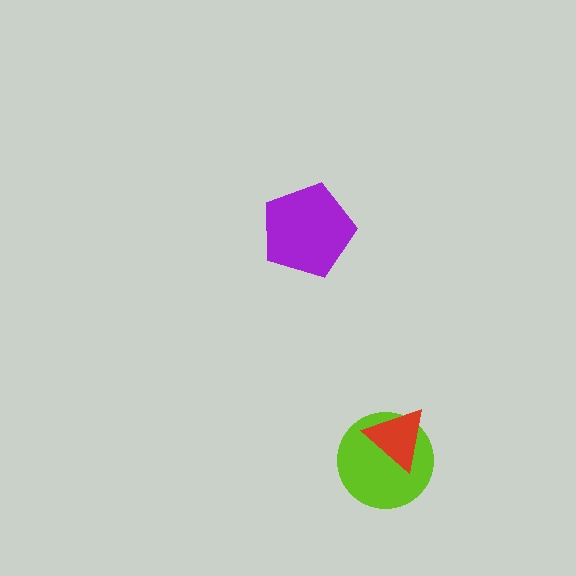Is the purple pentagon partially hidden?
No, no other shape covers it.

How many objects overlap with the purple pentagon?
0 objects overlap with the purple pentagon.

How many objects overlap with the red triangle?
1 object overlaps with the red triangle.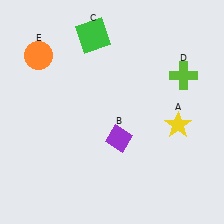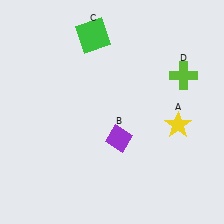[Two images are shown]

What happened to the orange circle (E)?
The orange circle (E) was removed in Image 2. It was in the top-left area of Image 1.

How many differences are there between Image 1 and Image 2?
There is 1 difference between the two images.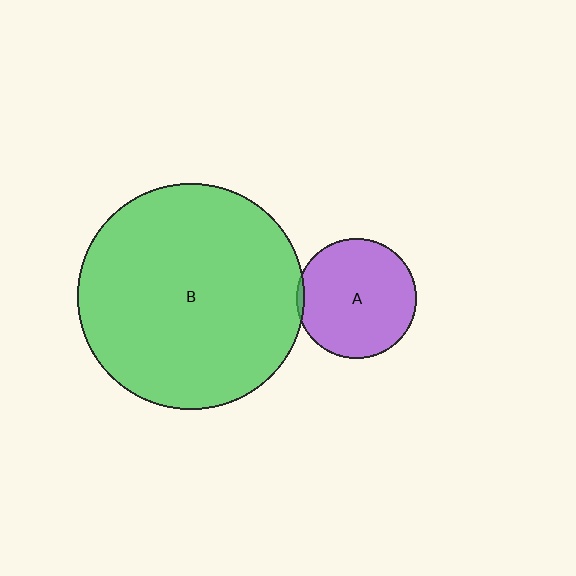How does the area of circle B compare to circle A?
Approximately 3.6 times.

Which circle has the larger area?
Circle B (green).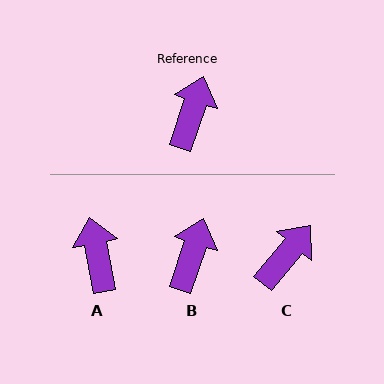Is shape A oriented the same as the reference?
No, it is off by about 30 degrees.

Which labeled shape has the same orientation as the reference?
B.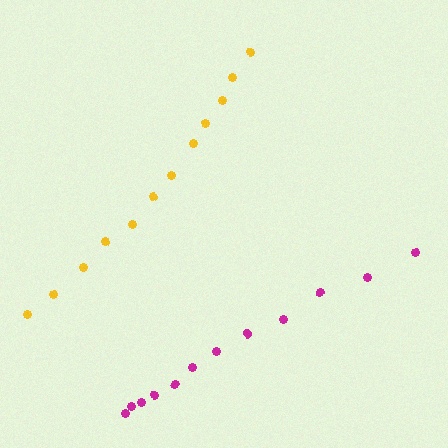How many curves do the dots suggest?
There are 2 distinct paths.